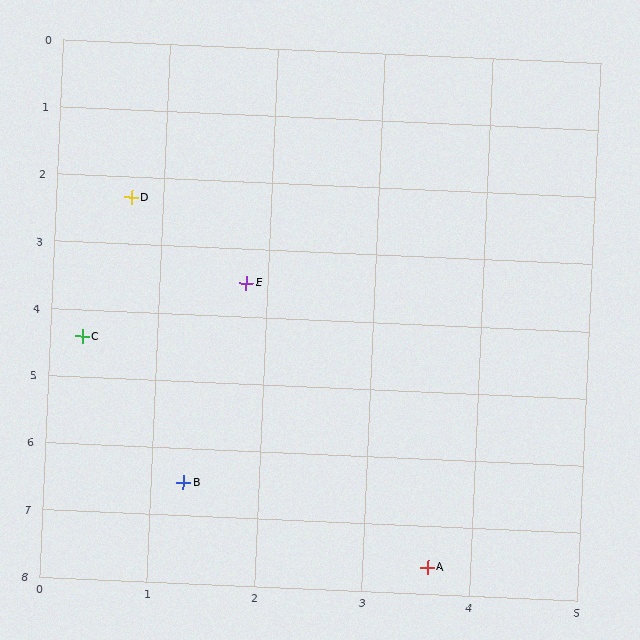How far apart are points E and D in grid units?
Points E and D are about 1.6 grid units apart.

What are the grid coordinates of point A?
Point A is at approximately (3.6, 7.6).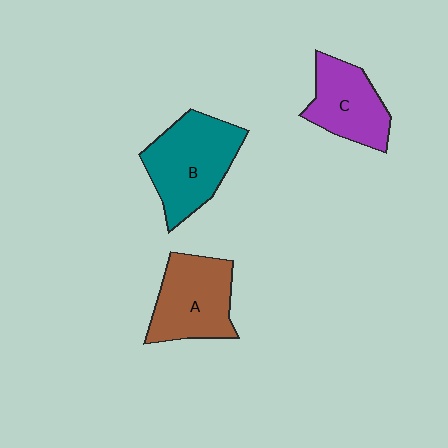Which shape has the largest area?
Shape B (teal).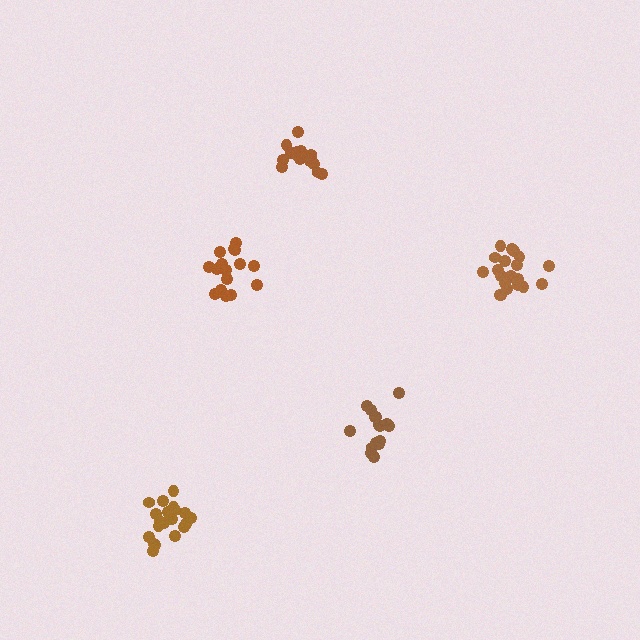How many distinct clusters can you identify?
There are 5 distinct clusters.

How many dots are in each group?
Group 1: 21 dots, Group 2: 20 dots, Group 3: 15 dots, Group 4: 16 dots, Group 5: 17 dots (89 total).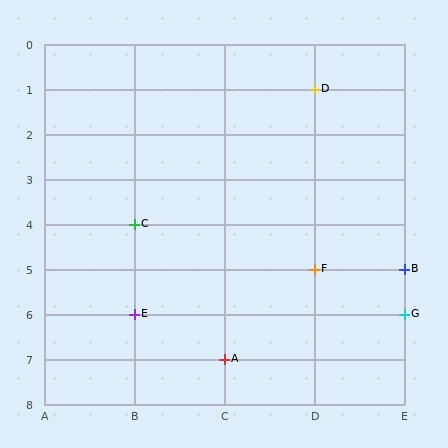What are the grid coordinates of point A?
Point A is at grid coordinates (C, 7).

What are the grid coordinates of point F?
Point F is at grid coordinates (D, 5).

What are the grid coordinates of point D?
Point D is at grid coordinates (D, 1).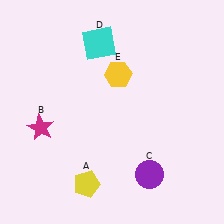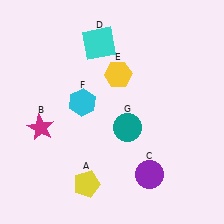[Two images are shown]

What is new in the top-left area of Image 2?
A cyan hexagon (F) was added in the top-left area of Image 2.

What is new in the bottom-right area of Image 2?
A teal circle (G) was added in the bottom-right area of Image 2.